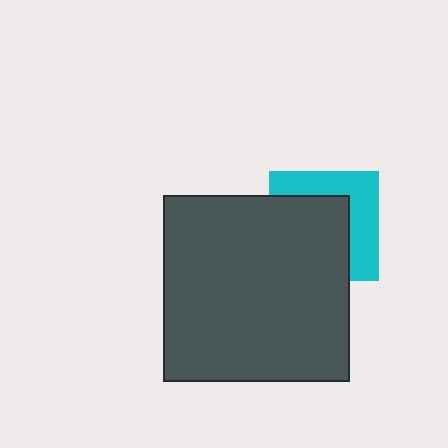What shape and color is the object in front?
The object in front is a dark gray square.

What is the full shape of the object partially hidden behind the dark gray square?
The partially hidden object is a cyan square.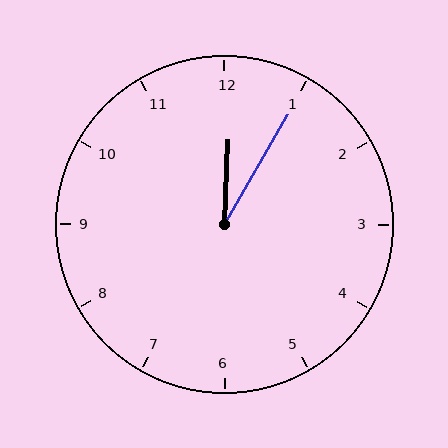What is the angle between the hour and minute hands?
Approximately 28 degrees.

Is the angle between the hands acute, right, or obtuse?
It is acute.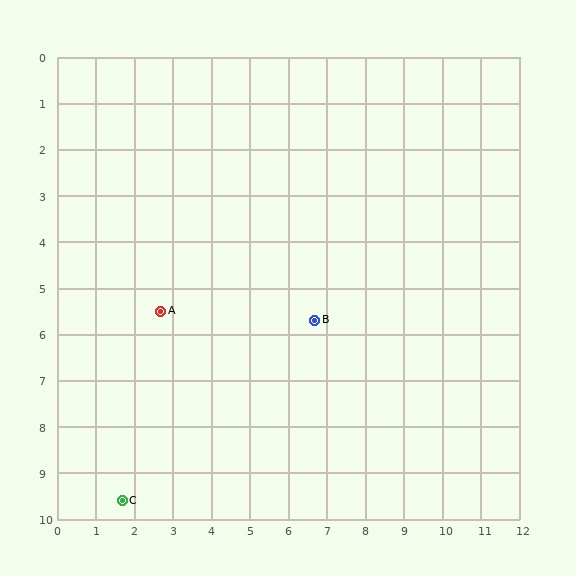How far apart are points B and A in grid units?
Points B and A are about 4.0 grid units apart.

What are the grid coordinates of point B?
Point B is at approximately (6.7, 5.7).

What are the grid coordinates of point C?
Point C is at approximately (1.7, 9.6).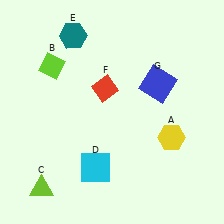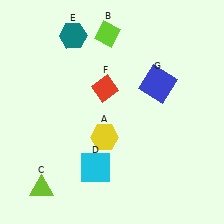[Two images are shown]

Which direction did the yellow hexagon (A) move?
The yellow hexagon (A) moved left.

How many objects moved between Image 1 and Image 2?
2 objects moved between the two images.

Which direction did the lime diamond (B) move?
The lime diamond (B) moved right.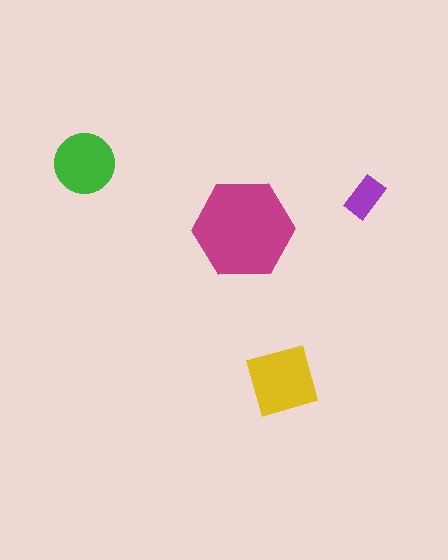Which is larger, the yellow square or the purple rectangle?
The yellow square.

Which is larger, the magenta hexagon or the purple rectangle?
The magenta hexagon.